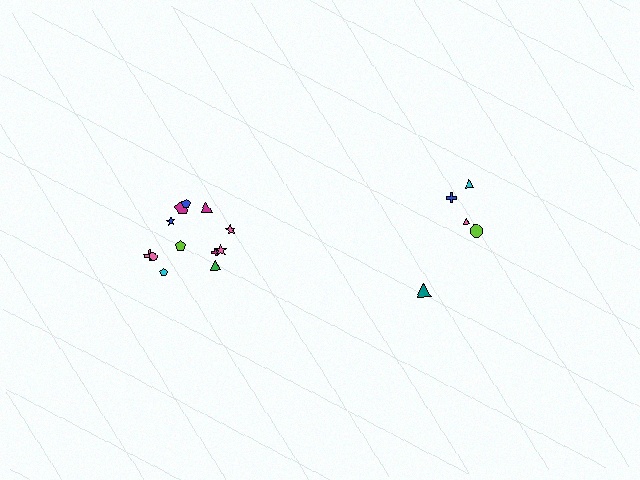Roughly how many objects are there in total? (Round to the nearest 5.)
Roughly 15 objects in total.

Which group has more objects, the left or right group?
The left group.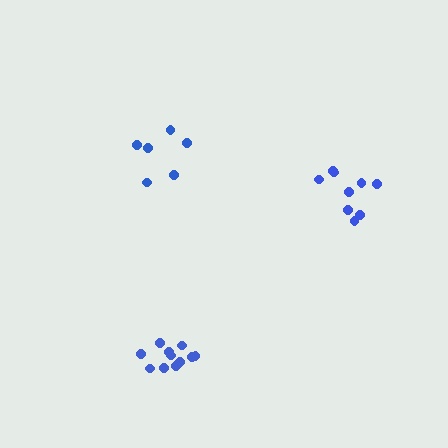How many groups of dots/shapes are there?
There are 3 groups.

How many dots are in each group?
Group 1: 6 dots, Group 2: 9 dots, Group 3: 11 dots (26 total).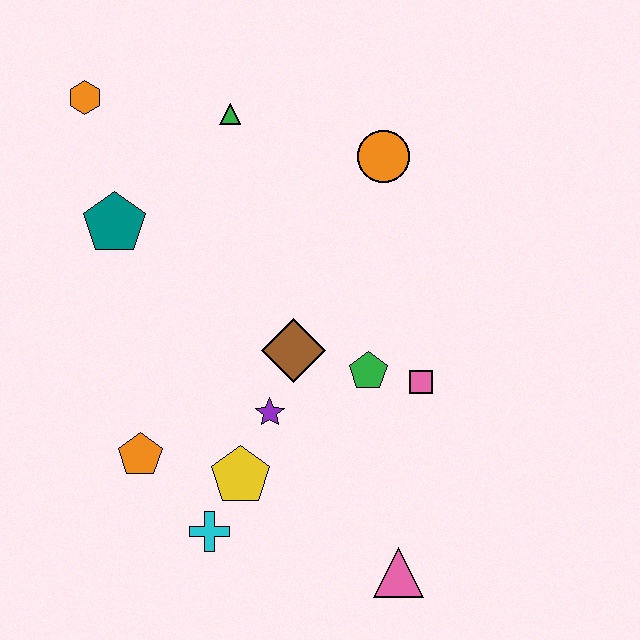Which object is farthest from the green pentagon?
The orange hexagon is farthest from the green pentagon.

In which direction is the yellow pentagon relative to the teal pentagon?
The yellow pentagon is below the teal pentagon.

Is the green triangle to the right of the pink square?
No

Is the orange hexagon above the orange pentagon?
Yes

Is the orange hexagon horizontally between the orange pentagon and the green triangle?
No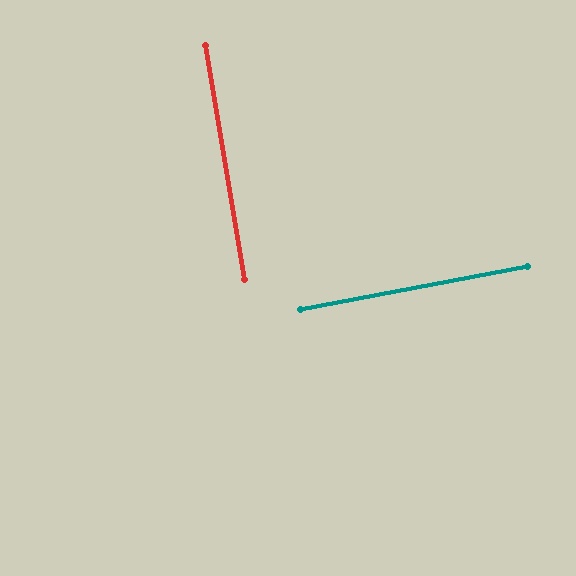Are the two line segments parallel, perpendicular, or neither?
Perpendicular — they meet at approximately 89°.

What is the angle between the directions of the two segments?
Approximately 89 degrees.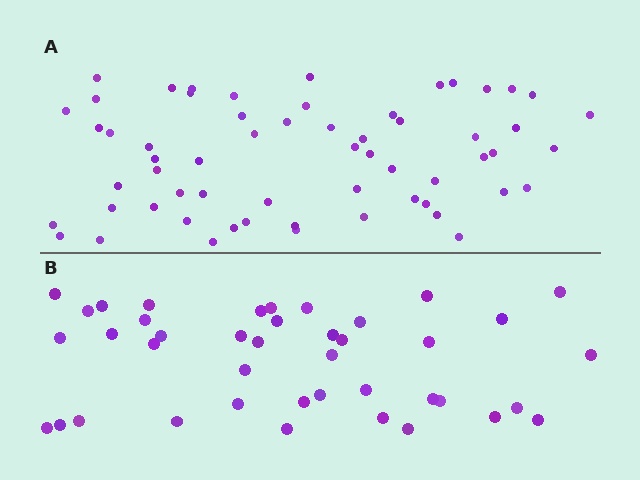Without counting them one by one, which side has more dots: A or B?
Region A (the top region) has more dots.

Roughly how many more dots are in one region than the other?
Region A has approximately 20 more dots than region B.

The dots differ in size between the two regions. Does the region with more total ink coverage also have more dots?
No. Region B has more total ink coverage because its dots are larger, but region A actually contains more individual dots. Total area can be misleading — the number of items is what matters here.